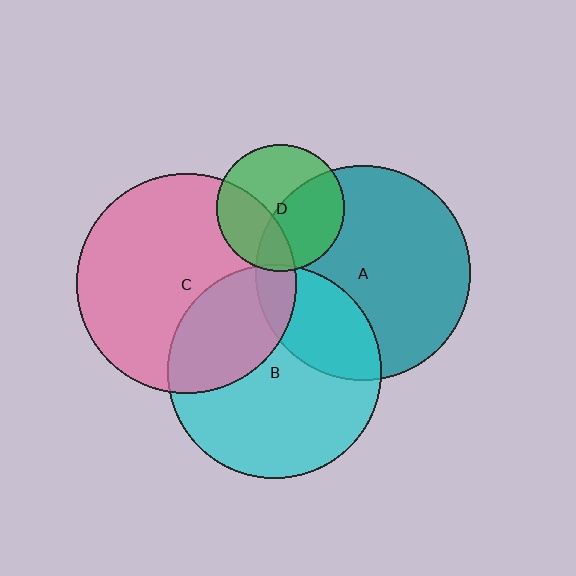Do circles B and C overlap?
Yes.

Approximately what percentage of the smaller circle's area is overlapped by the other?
Approximately 30%.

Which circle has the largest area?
Circle C (pink).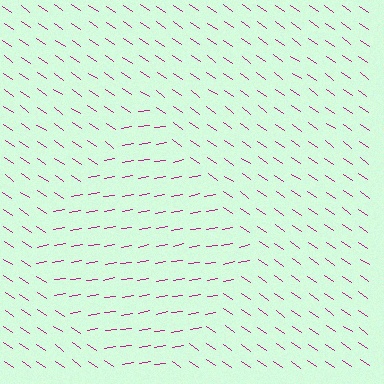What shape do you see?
I see a diamond.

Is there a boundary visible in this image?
Yes, there is a texture boundary formed by a change in line orientation.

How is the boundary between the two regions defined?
The boundary is defined purely by a change in line orientation (approximately 45 degrees difference). All lines are the same color and thickness.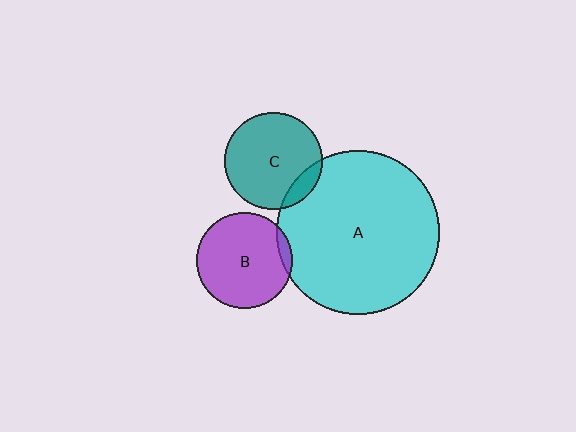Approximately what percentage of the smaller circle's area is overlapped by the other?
Approximately 5%.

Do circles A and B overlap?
Yes.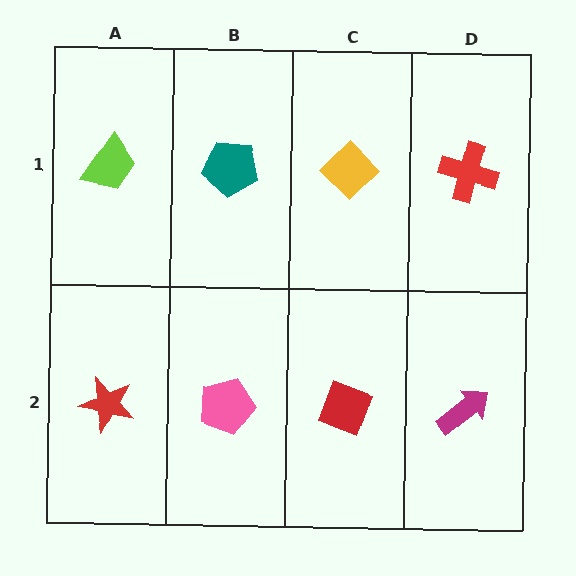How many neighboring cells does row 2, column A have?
2.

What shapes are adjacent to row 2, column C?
A yellow diamond (row 1, column C), a pink pentagon (row 2, column B), a magenta arrow (row 2, column D).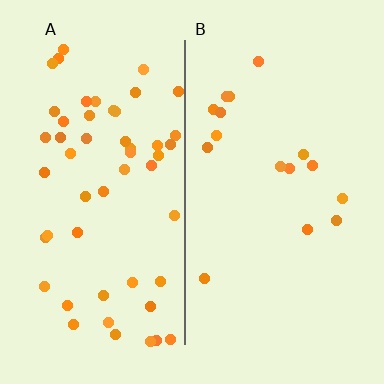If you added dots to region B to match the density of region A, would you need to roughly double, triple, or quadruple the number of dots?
Approximately triple.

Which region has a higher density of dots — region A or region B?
A (the left).